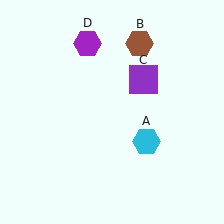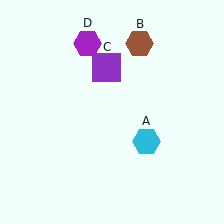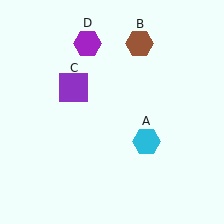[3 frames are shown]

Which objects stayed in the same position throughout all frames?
Cyan hexagon (object A) and brown hexagon (object B) and purple hexagon (object D) remained stationary.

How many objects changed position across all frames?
1 object changed position: purple square (object C).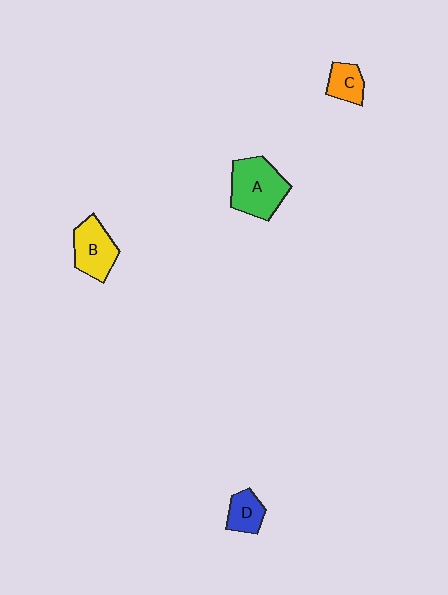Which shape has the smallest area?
Shape C (orange).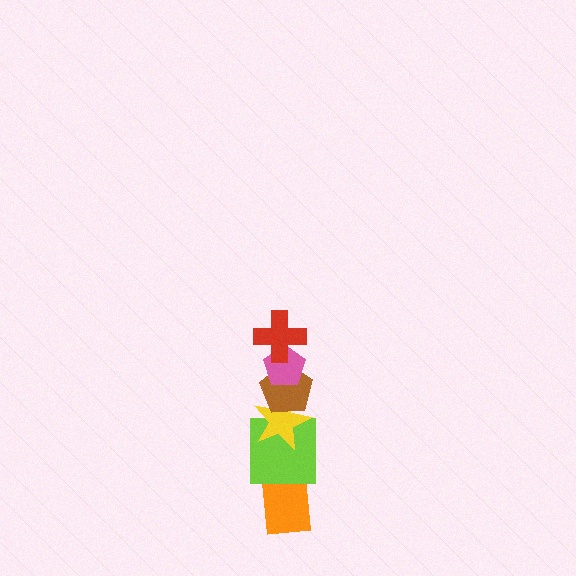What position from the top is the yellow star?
The yellow star is 4th from the top.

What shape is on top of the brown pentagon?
The pink pentagon is on top of the brown pentagon.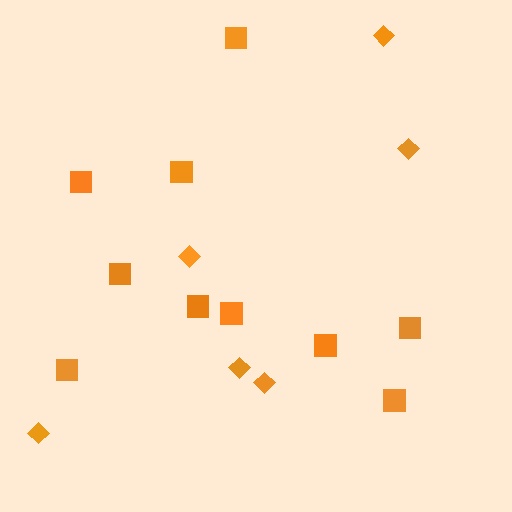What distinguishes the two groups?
There are 2 groups: one group of diamonds (6) and one group of squares (10).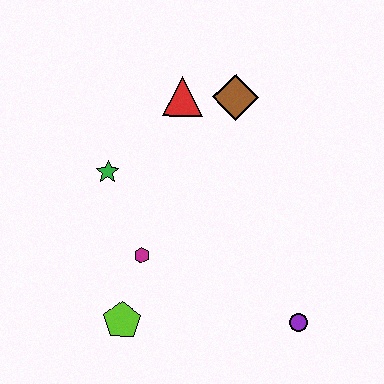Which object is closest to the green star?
The magenta hexagon is closest to the green star.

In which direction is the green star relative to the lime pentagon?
The green star is above the lime pentagon.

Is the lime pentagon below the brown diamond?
Yes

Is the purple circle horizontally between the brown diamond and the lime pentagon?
No